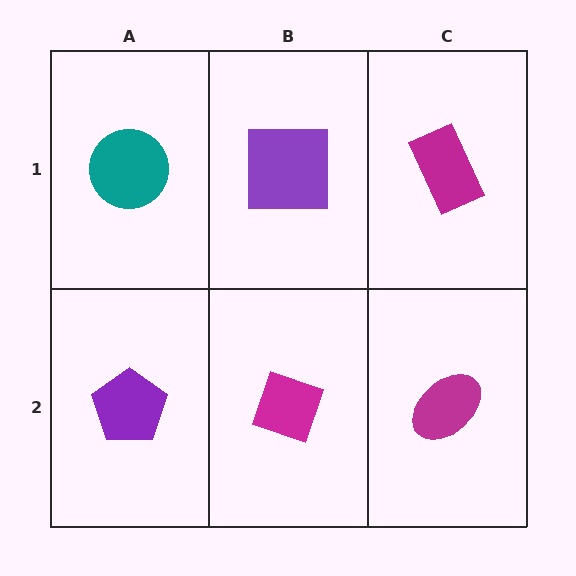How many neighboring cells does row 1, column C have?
2.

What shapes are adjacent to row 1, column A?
A purple pentagon (row 2, column A), a purple square (row 1, column B).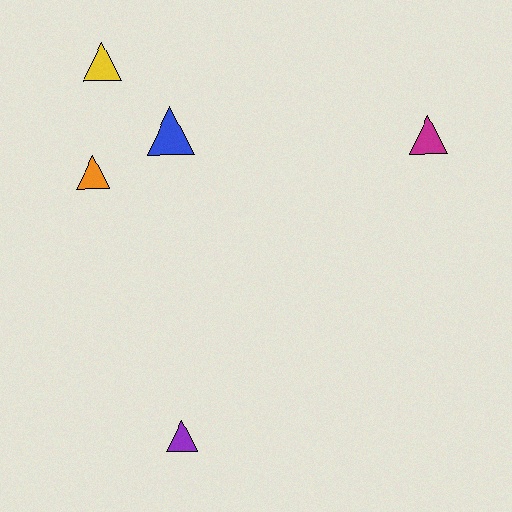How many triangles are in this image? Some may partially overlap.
There are 5 triangles.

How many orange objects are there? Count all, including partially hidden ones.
There is 1 orange object.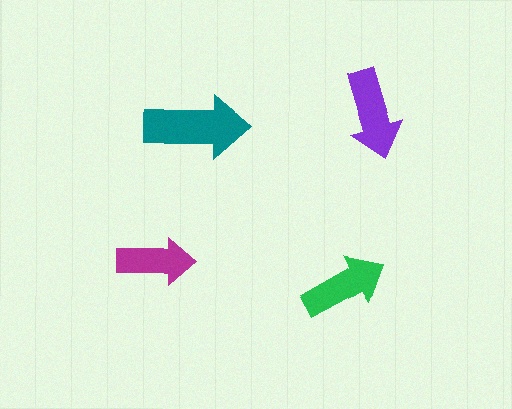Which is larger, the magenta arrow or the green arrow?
The green one.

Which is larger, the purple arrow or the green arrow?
The purple one.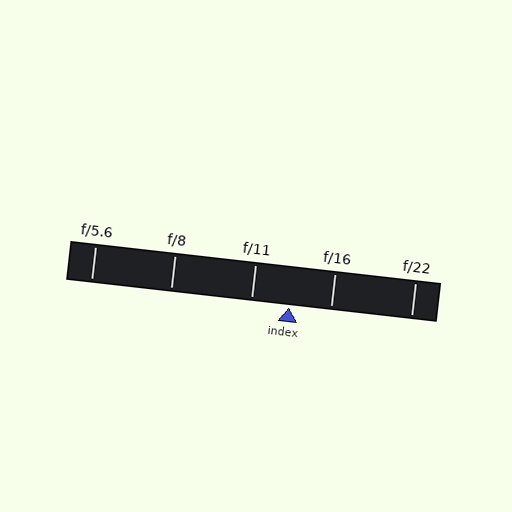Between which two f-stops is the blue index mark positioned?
The index mark is between f/11 and f/16.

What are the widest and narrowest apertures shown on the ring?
The widest aperture shown is f/5.6 and the narrowest is f/22.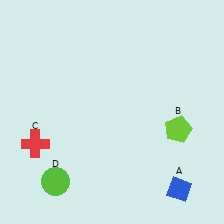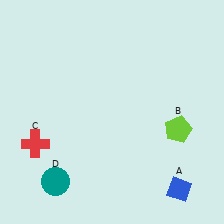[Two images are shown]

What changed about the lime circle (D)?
In Image 1, D is lime. In Image 2, it changed to teal.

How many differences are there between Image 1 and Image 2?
There is 1 difference between the two images.